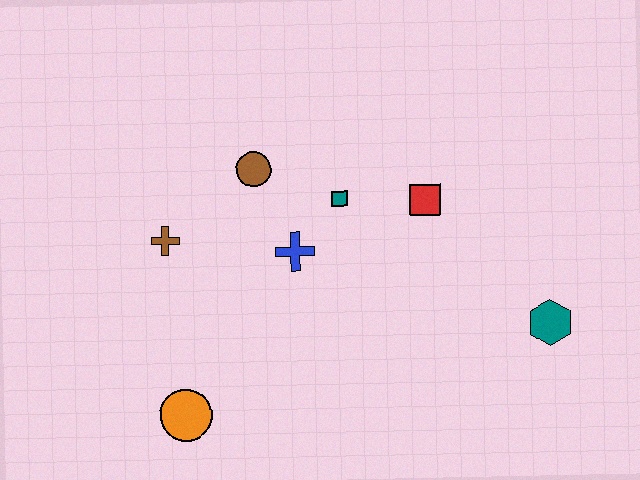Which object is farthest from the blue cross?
The teal hexagon is farthest from the blue cross.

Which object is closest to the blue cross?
The teal square is closest to the blue cross.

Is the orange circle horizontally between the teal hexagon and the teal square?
No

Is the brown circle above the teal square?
Yes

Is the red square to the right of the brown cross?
Yes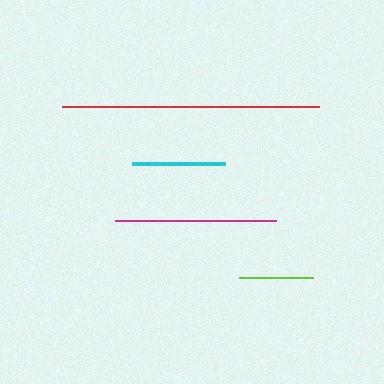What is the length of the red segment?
The red segment is approximately 256 pixels long.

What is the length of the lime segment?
The lime segment is approximately 74 pixels long.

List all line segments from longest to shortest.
From longest to shortest: red, magenta, cyan, lime.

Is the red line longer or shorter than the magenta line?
The red line is longer than the magenta line.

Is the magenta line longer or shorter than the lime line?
The magenta line is longer than the lime line.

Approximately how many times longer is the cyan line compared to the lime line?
The cyan line is approximately 1.3 times the length of the lime line.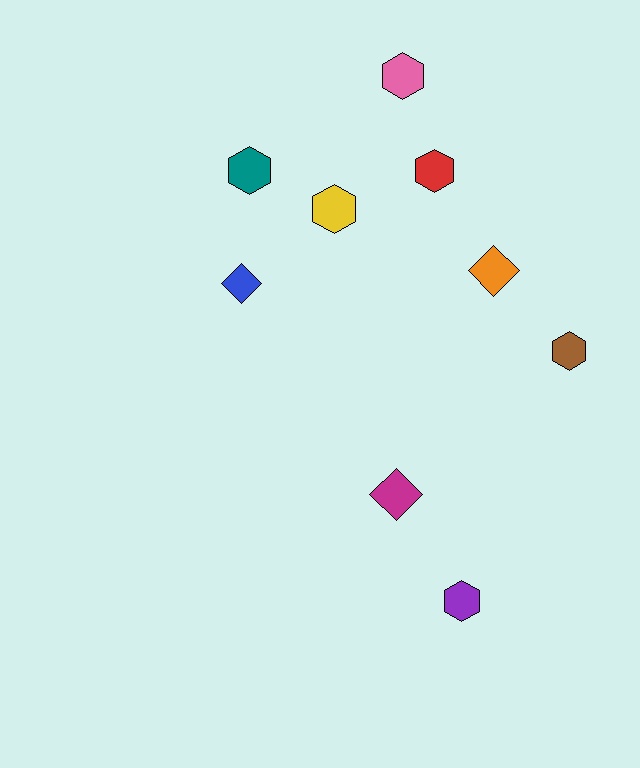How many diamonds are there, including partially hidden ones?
There are 3 diamonds.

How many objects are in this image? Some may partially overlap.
There are 9 objects.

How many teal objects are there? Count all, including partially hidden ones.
There is 1 teal object.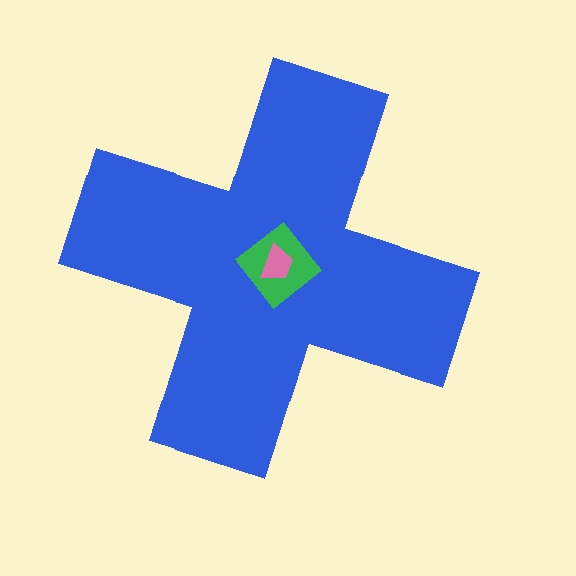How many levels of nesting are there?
3.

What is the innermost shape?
The pink trapezoid.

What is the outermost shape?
The blue cross.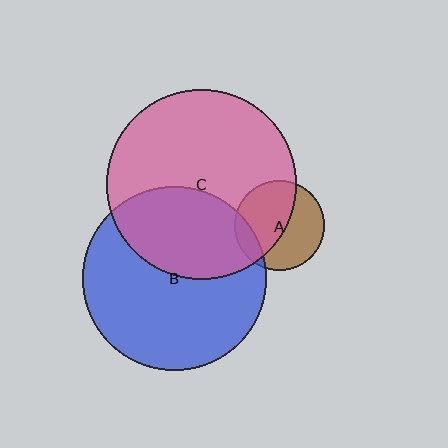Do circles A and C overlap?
Yes.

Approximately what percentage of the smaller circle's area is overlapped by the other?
Approximately 55%.